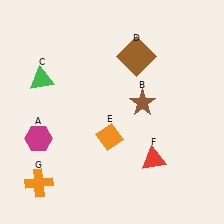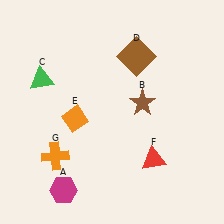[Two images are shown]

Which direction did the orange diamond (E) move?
The orange diamond (E) moved left.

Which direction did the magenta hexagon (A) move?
The magenta hexagon (A) moved down.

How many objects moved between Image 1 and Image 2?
3 objects moved between the two images.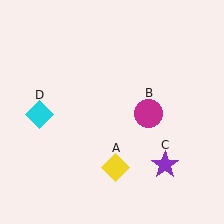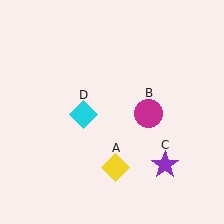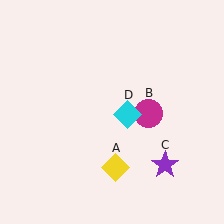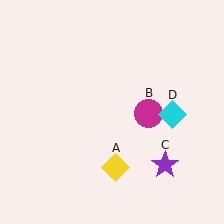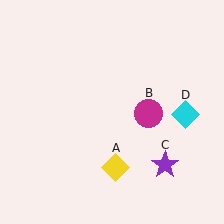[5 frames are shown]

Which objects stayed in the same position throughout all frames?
Yellow diamond (object A) and magenta circle (object B) and purple star (object C) remained stationary.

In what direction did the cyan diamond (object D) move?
The cyan diamond (object D) moved right.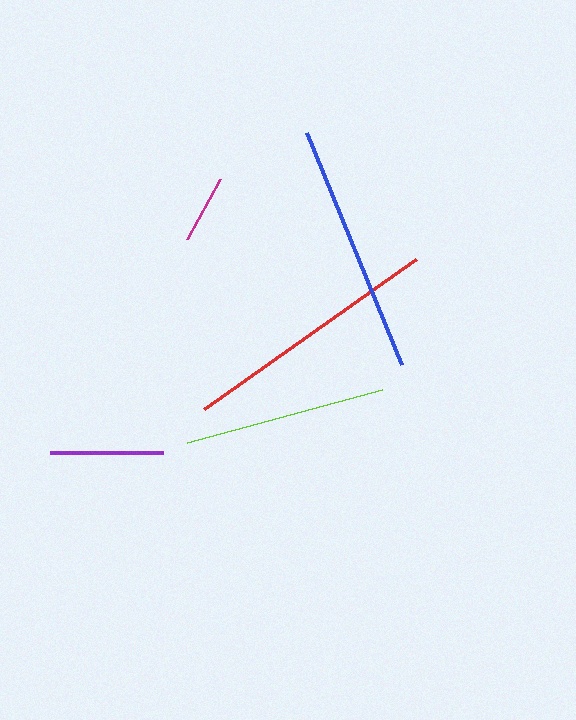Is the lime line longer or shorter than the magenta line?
The lime line is longer than the magenta line.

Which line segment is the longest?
The red line is the longest at approximately 260 pixels.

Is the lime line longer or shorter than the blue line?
The blue line is longer than the lime line.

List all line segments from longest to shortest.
From longest to shortest: red, blue, lime, purple, magenta.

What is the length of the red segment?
The red segment is approximately 260 pixels long.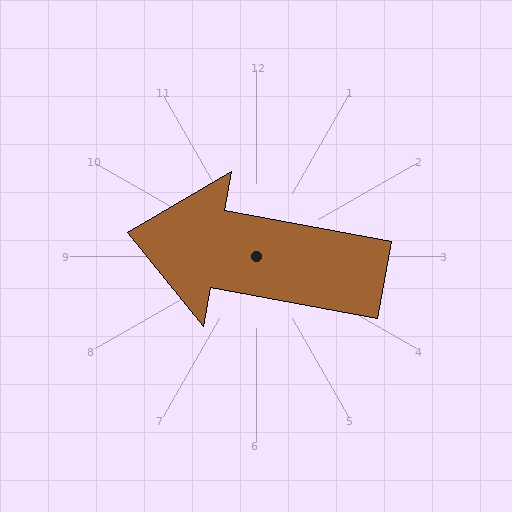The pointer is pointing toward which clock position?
Roughly 9 o'clock.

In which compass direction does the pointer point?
West.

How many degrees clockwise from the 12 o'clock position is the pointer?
Approximately 280 degrees.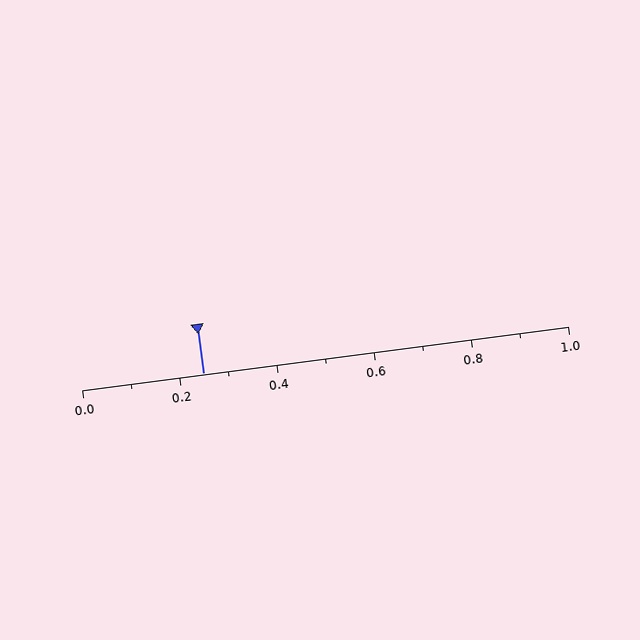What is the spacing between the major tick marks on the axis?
The major ticks are spaced 0.2 apart.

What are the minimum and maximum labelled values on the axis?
The axis runs from 0.0 to 1.0.